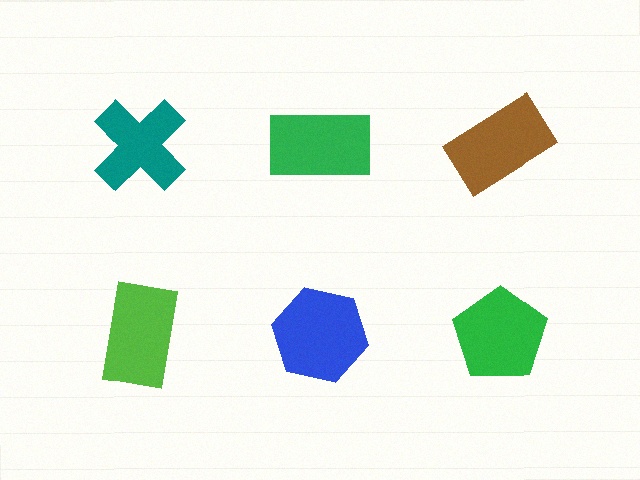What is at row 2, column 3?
A green pentagon.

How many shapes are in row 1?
3 shapes.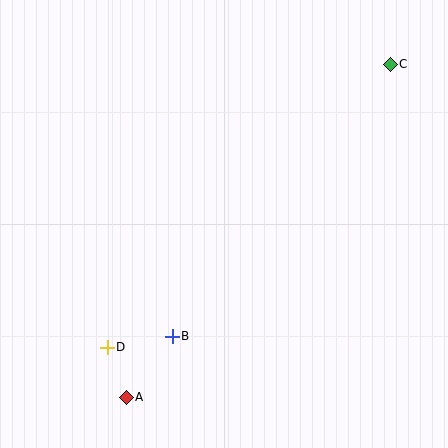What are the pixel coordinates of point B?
Point B is at (172, 336).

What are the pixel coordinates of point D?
Point D is at (107, 347).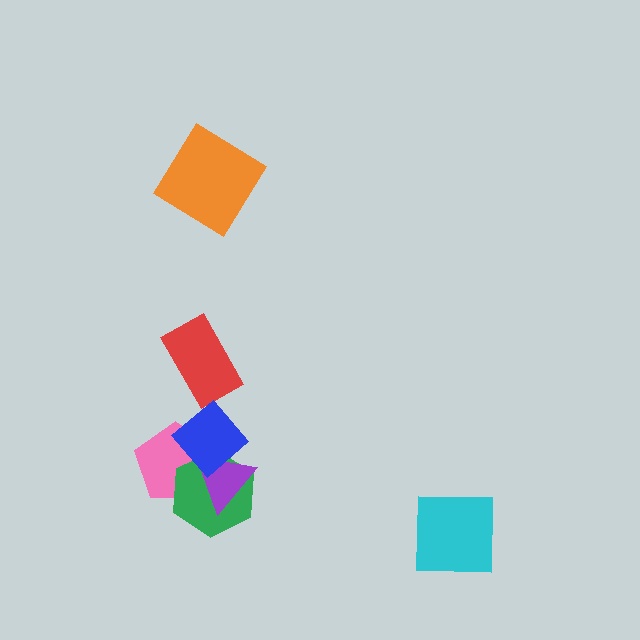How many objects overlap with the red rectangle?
0 objects overlap with the red rectangle.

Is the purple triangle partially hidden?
Yes, it is partially covered by another shape.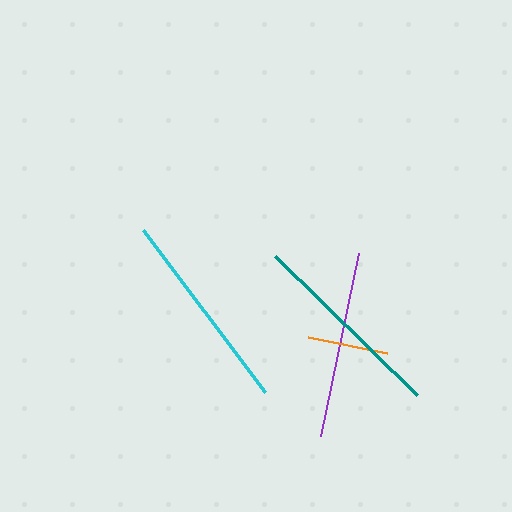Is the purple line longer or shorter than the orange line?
The purple line is longer than the orange line.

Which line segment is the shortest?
The orange line is the shortest at approximately 81 pixels.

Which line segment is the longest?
The cyan line is the longest at approximately 203 pixels.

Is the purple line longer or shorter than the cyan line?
The cyan line is longer than the purple line.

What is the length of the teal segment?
The teal segment is approximately 199 pixels long.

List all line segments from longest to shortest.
From longest to shortest: cyan, teal, purple, orange.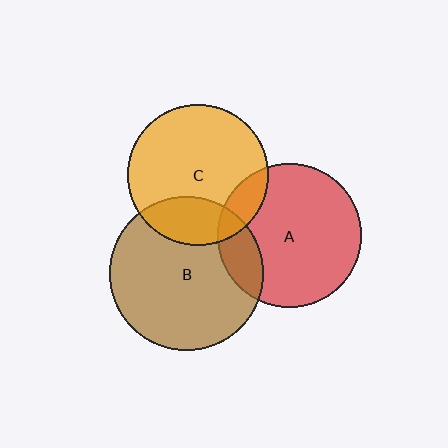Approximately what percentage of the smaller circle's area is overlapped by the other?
Approximately 25%.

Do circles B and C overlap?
Yes.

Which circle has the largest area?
Circle B (brown).